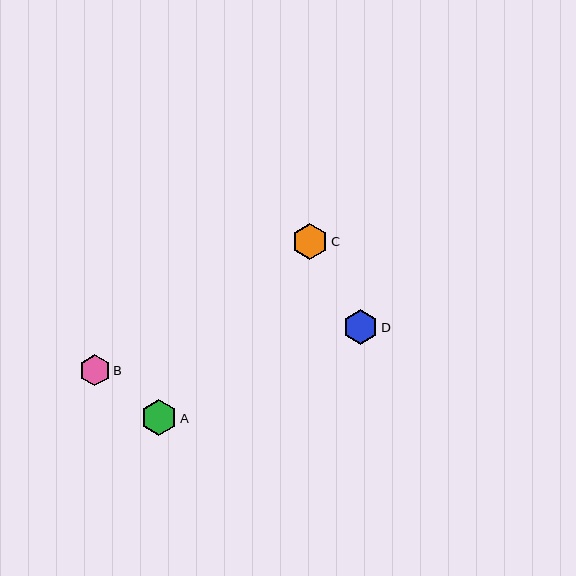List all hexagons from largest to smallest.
From largest to smallest: C, A, D, B.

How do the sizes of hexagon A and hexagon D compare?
Hexagon A and hexagon D are approximately the same size.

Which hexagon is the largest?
Hexagon C is the largest with a size of approximately 37 pixels.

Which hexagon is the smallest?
Hexagon B is the smallest with a size of approximately 31 pixels.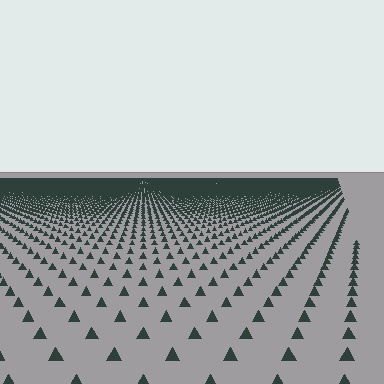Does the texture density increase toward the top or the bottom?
Density increases toward the top.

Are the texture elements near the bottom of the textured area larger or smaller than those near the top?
Larger. Near the bottom, elements are closer to the viewer and appear at a bigger on-screen size.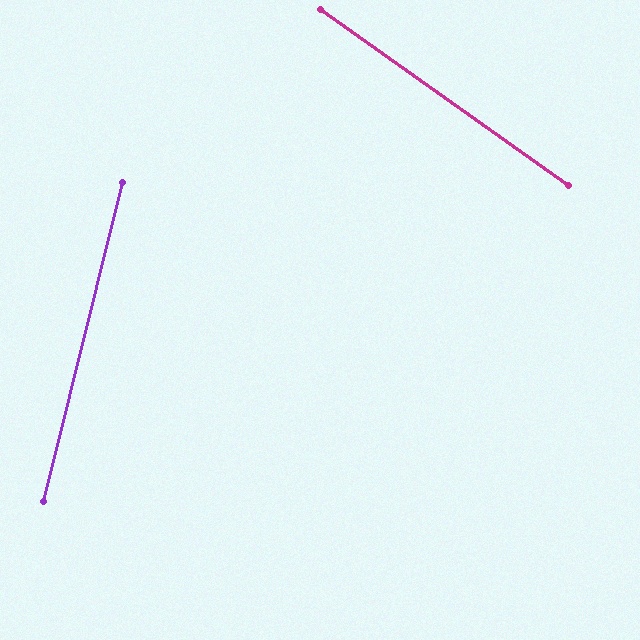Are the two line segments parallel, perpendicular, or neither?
Neither parallel nor perpendicular — they differ by about 69°.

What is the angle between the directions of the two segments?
Approximately 69 degrees.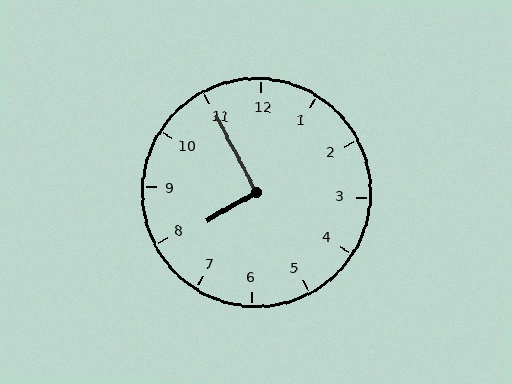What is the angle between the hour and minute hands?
Approximately 92 degrees.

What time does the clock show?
7:55.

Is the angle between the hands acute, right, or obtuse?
It is right.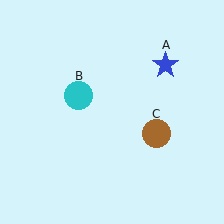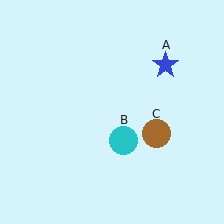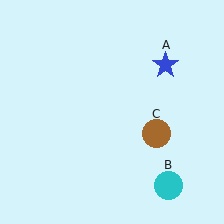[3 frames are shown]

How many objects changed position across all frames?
1 object changed position: cyan circle (object B).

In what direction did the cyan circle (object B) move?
The cyan circle (object B) moved down and to the right.